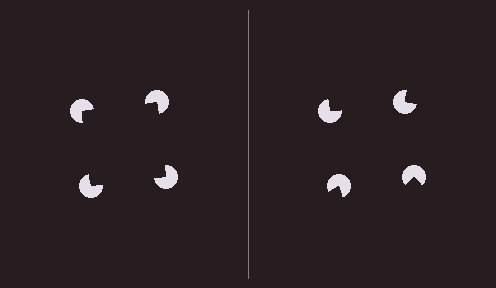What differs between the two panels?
The pac-man discs are positioned identically on both sides; only the wedge orientations differ. On the left they align to a square; on the right they are misaligned.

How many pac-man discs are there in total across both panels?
8 — 4 on each side.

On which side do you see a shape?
An illusory square appears on the left side. On the right side the wedge cuts are rotated, so no coherent shape forms.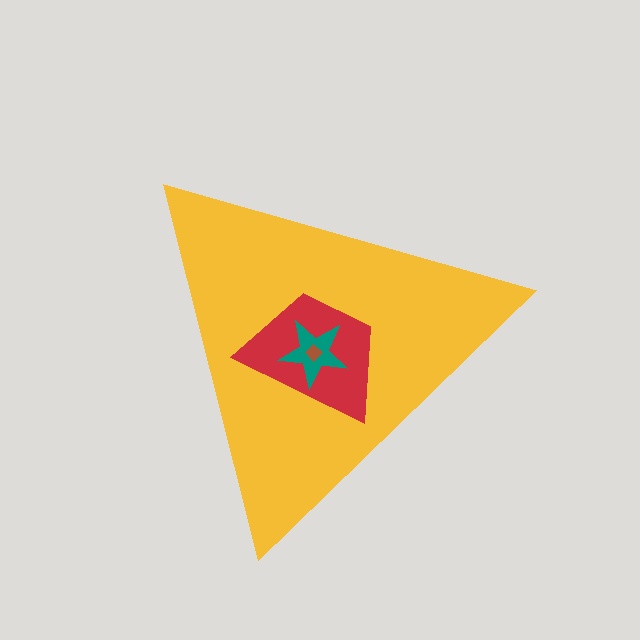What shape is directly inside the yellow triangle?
The red trapezoid.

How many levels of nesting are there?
4.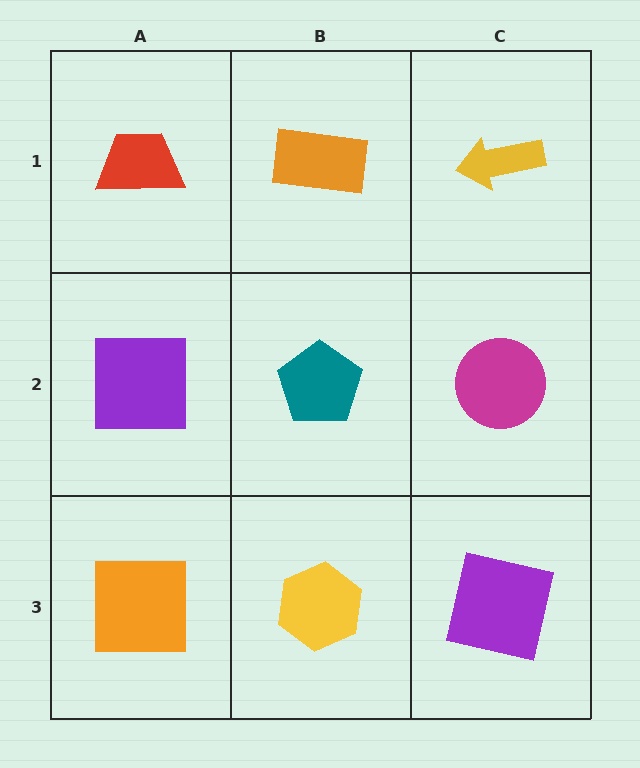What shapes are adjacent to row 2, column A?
A red trapezoid (row 1, column A), an orange square (row 3, column A), a teal pentagon (row 2, column B).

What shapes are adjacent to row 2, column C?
A yellow arrow (row 1, column C), a purple square (row 3, column C), a teal pentagon (row 2, column B).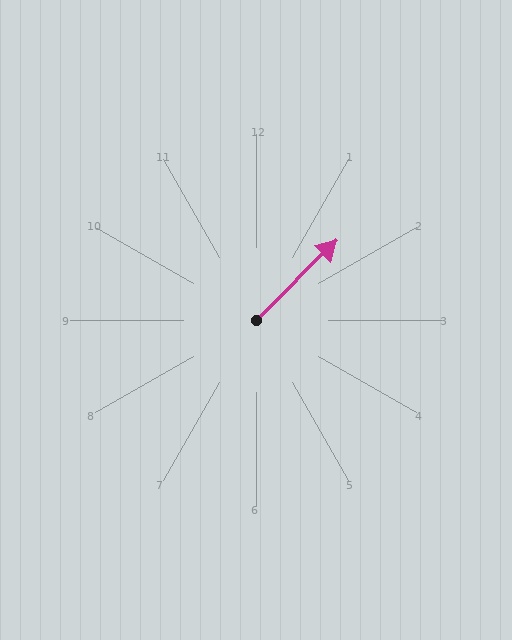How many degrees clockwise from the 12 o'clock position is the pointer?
Approximately 45 degrees.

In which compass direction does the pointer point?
Northeast.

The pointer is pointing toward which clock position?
Roughly 2 o'clock.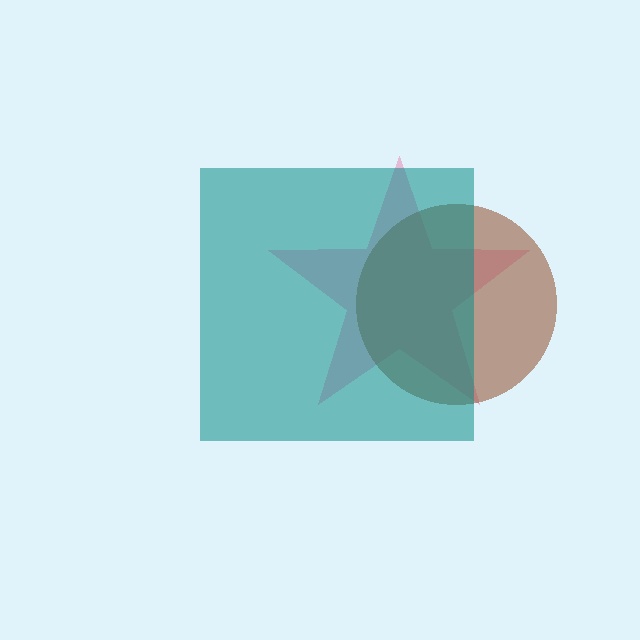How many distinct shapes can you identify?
There are 3 distinct shapes: a pink star, a brown circle, a teal square.